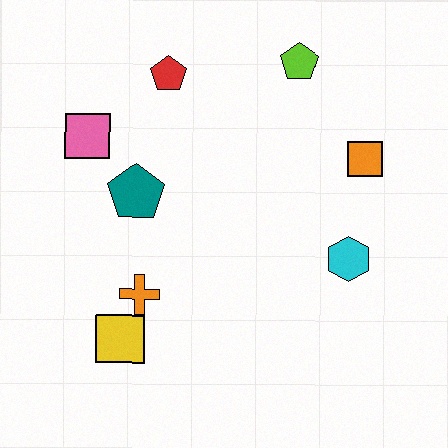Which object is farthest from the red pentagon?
The yellow square is farthest from the red pentagon.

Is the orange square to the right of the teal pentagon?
Yes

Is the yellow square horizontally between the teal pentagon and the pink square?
Yes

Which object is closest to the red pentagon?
The pink square is closest to the red pentagon.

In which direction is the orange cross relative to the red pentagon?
The orange cross is below the red pentagon.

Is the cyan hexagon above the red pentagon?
No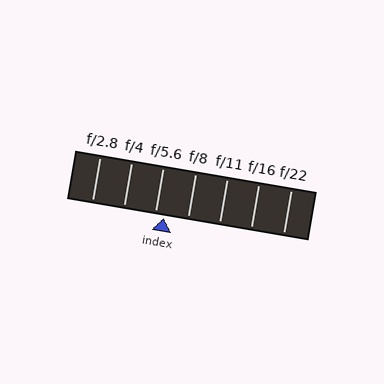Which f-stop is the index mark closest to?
The index mark is closest to f/5.6.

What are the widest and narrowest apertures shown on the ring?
The widest aperture shown is f/2.8 and the narrowest is f/22.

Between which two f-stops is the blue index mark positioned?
The index mark is between f/5.6 and f/8.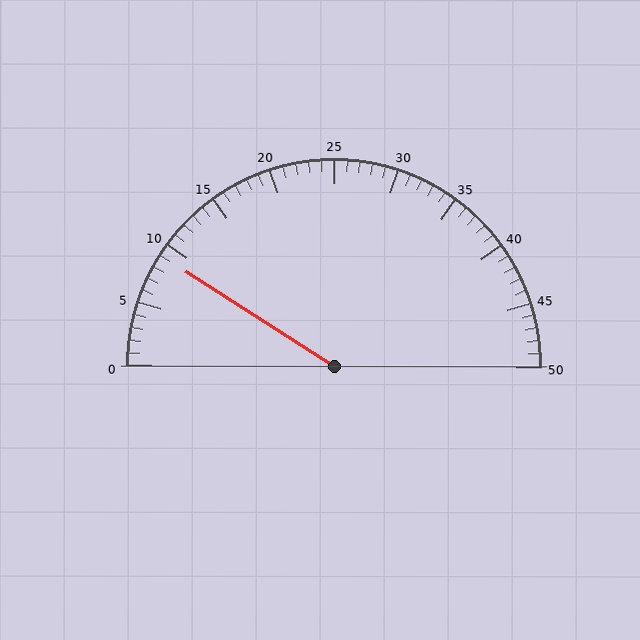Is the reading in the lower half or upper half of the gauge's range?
The reading is in the lower half of the range (0 to 50).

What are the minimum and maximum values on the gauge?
The gauge ranges from 0 to 50.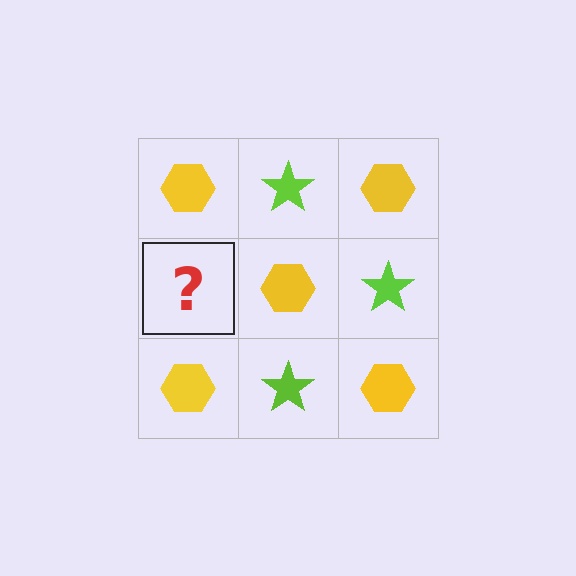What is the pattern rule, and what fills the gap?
The rule is that it alternates yellow hexagon and lime star in a checkerboard pattern. The gap should be filled with a lime star.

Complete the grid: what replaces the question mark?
The question mark should be replaced with a lime star.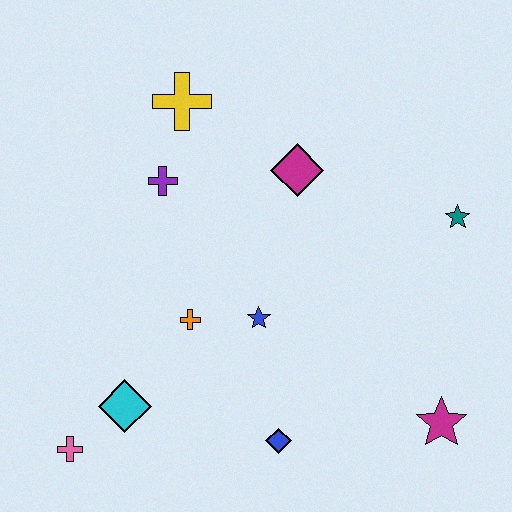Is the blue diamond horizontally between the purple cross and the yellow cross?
No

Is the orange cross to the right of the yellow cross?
Yes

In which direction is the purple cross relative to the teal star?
The purple cross is to the left of the teal star.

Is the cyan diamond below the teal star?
Yes